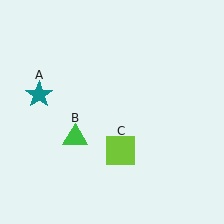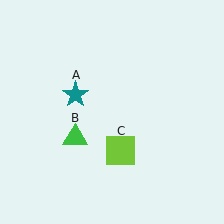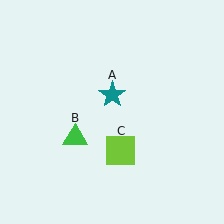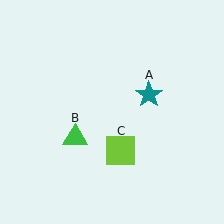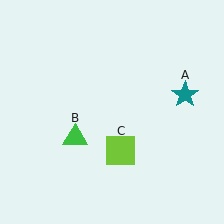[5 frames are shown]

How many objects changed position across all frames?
1 object changed position: teal star (object A).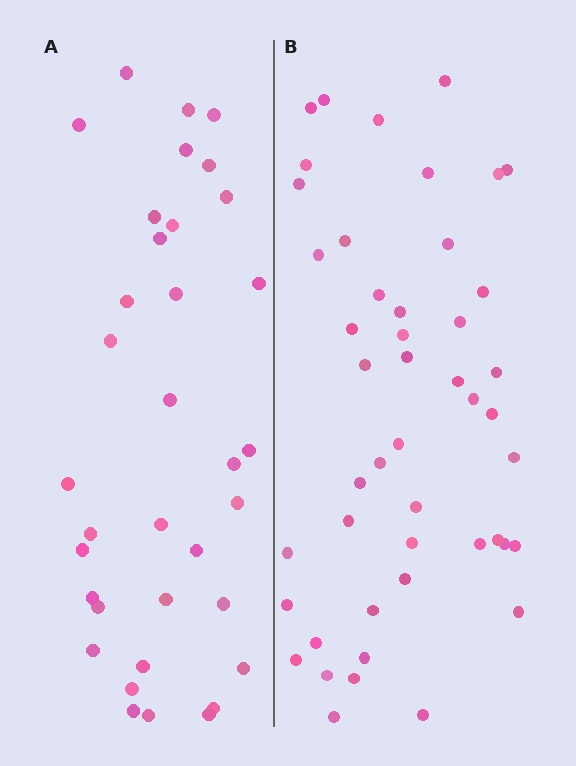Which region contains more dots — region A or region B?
Region B (the right region) has more dots.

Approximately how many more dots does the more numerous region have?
Region B has roughly 12 or so more dots than region A.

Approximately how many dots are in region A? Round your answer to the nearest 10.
About 40 dots. (The exact count is 35, which rounds to 40.)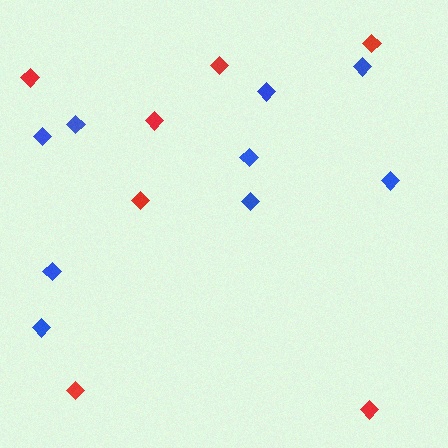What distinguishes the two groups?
There are 2 groups: one group of red diamonds (7) and one group of blue diamonds (9).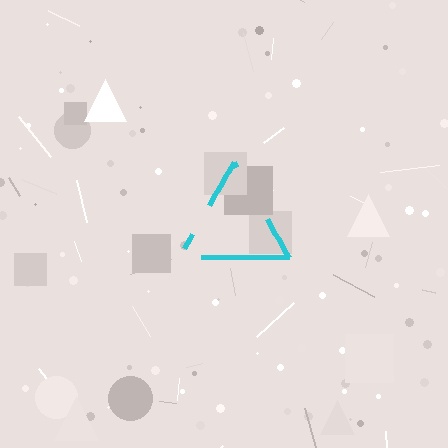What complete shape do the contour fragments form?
The contour fragments form a triangle.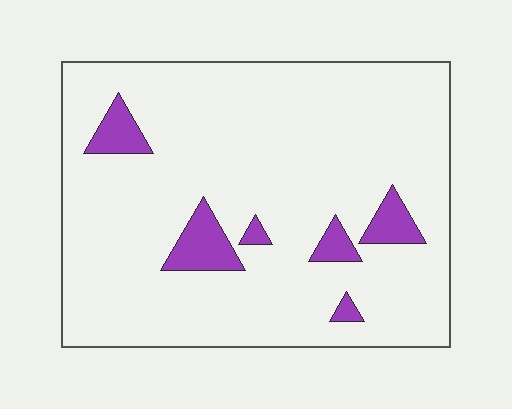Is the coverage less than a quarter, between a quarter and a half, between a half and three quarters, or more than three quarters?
Less than a quarter.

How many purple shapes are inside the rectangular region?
6.